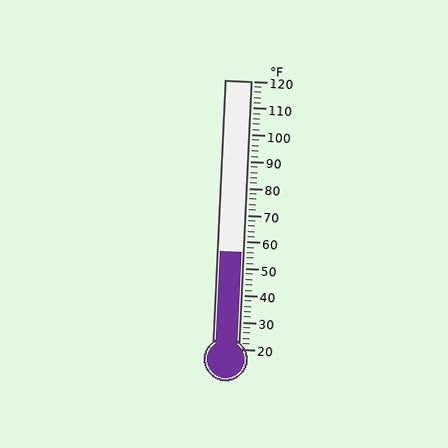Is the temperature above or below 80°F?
The temperature is below 80°F.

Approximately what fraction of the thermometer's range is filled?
The thermometer is filled to approximately 35% of its range.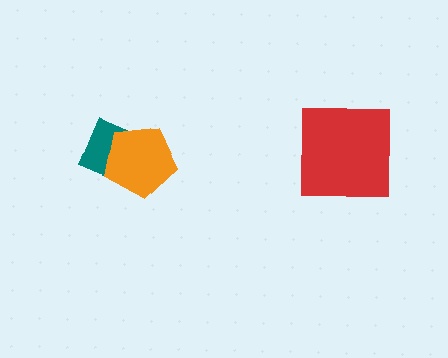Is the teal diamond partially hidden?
Yes, it is partially covered by another shape.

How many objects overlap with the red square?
0 objects overlap with the red square.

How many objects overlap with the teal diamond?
1 object overlaps with the teal diamond.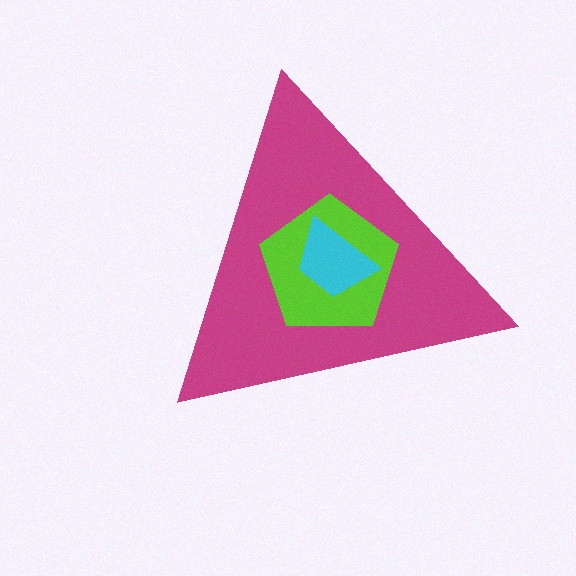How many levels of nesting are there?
3.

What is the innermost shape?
The cyan trapezoid.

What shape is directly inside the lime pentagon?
The cyan trapezoid.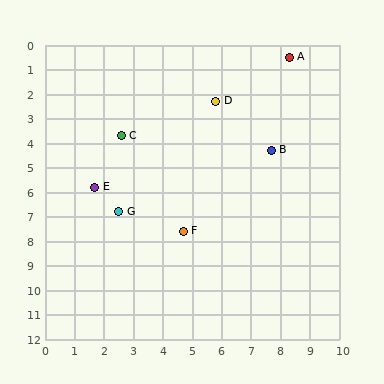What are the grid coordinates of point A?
Point A is at approximately (8.3, 0.5).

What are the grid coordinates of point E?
Point E is at approximately (1.7, 5.8).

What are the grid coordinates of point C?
Point C is at approximately (2.6, 3.7).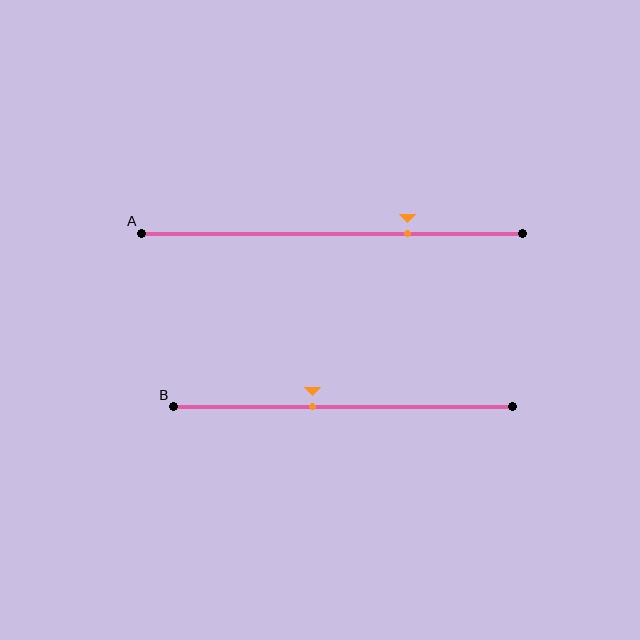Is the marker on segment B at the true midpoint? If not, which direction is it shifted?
No, the marker on segment B is shifted to the left by about 9% of the segment length.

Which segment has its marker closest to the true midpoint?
Segment B has its marker closest to the true midpoint.